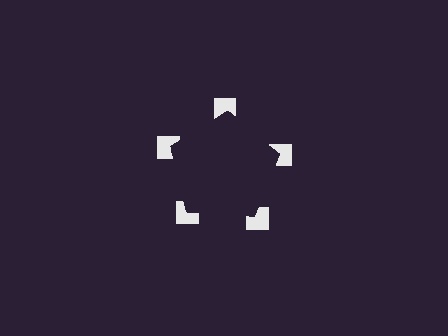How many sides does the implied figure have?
5 sides.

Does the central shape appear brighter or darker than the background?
It typically appears slightly darker than the background, even though no actual brightness change is drawn.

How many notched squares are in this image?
There are 5 — one at each vertex of the illusory pentagon.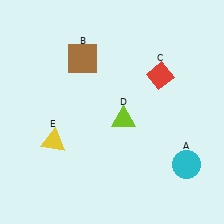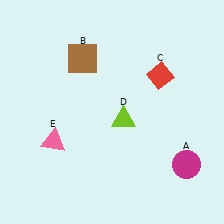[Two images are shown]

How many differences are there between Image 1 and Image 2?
There are 2 differences between the two images.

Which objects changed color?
A changed from cyan to magenta. E changed from yellow to pink.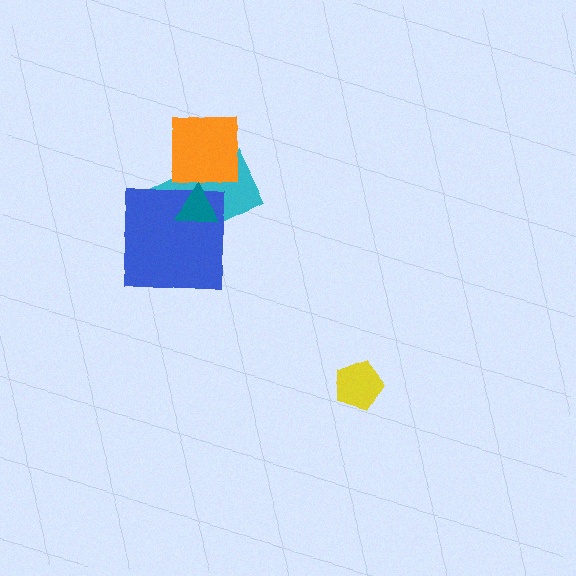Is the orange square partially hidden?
Yes, it is partially covered by another shape.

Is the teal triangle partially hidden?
No, no other shape covers it.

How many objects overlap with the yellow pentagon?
0 objects overlap with the yellow pentagon.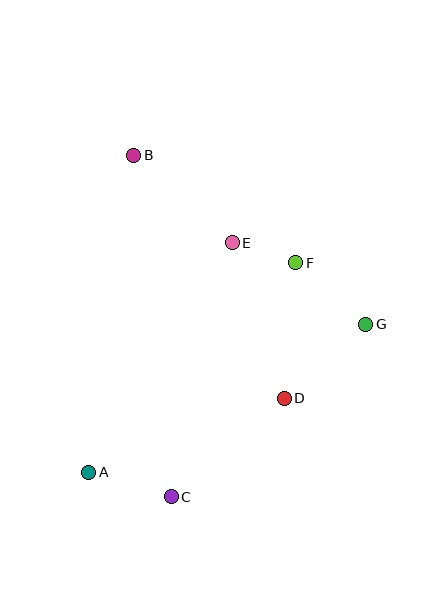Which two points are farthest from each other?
Points B and C are farthest from each other.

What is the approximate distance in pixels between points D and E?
The distance between D and E is approximately 164 pixels.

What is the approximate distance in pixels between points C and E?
The distance between C and E is approximately 261 pixels.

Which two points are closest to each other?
Points E and F are closest to each other.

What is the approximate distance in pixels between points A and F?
The distance between A and F is approximately 294 pixels.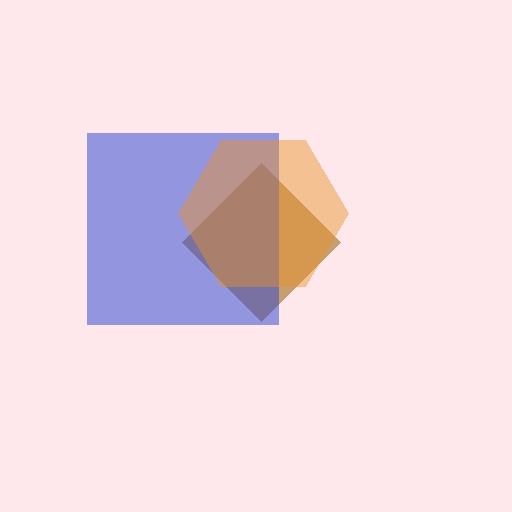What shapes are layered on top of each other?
The layered shapes are: a brown diamond, a blue square, an orange hexagon.